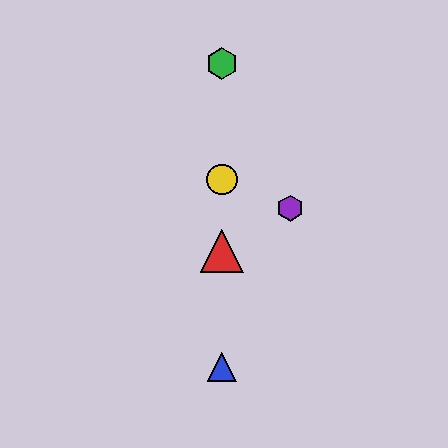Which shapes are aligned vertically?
The red triangle, the blue triangle, the green hexagon, the yellow circle are aligned vertically.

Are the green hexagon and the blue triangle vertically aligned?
Yes, both are at x≈222.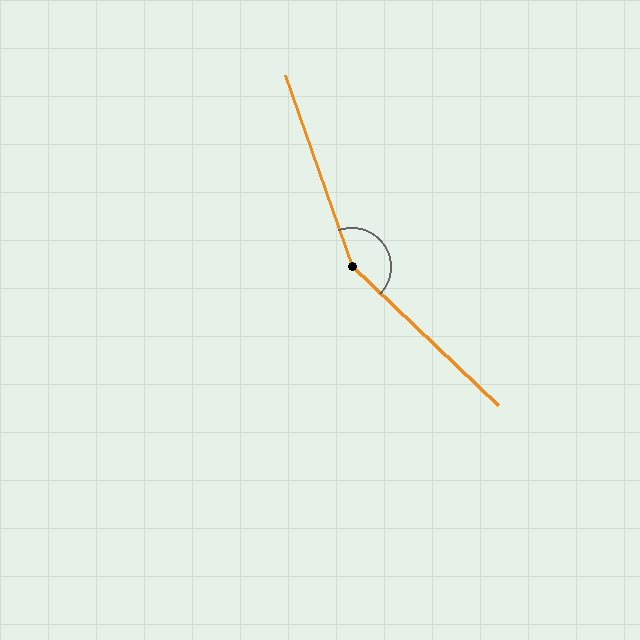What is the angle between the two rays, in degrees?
Approximately 153 degrees.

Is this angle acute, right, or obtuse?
It is obtuse.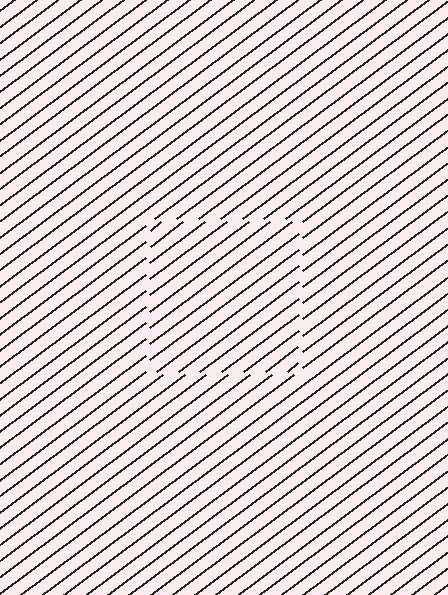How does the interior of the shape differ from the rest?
The interior of the shape contains the same grating, shifted by half a period — the contour is defined by the phase discontinuity where line-ends from the inner and outer gratings abut.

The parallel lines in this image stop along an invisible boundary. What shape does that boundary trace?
An illusory square. The interior of the shape contains the same grating, shifted by half a period — the contour is defined by the phase discontinuity where line-ends from the inner and outer gratings abut.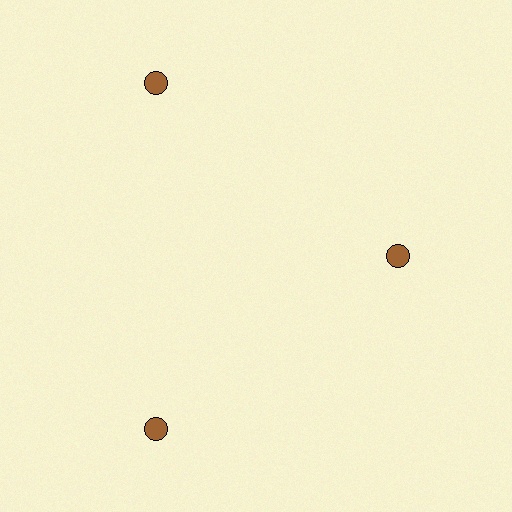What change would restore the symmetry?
The symmetry would be restored by moving it outward, back onto the ring so that all 3 circles sit at equal angles and equal distance from the center.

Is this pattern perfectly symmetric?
No. The 3 brown circles are arranged in a ring, but one element near the 3 o'clock position is pulled inward toward the center, breaking the 3-fold rotational symmetry.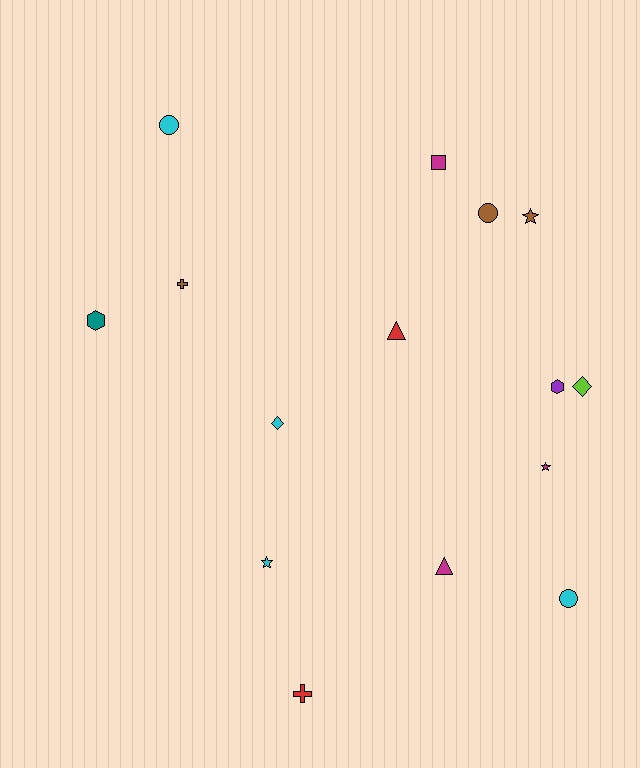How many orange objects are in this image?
There are no orange objects.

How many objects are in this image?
There are 15 objects.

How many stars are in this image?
There are 3 stars.